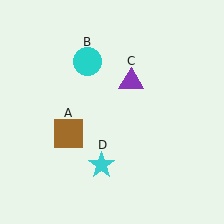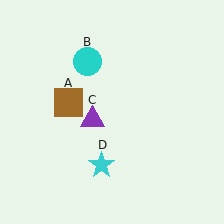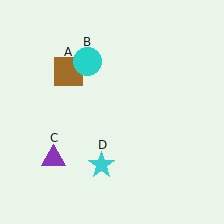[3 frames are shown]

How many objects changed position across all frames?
2 objects changed position: brown square (object A), purple triangle (object C).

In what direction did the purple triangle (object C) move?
The purple triangle (object C) moved down and to the left.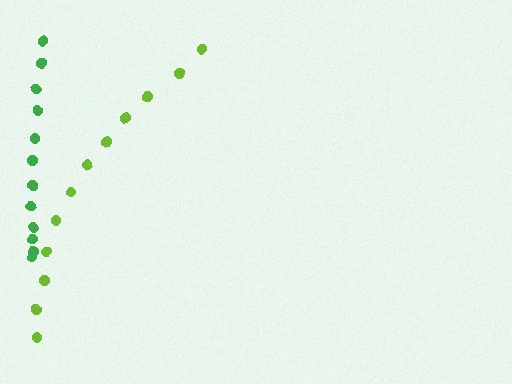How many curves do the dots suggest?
There are 2 distinct paths.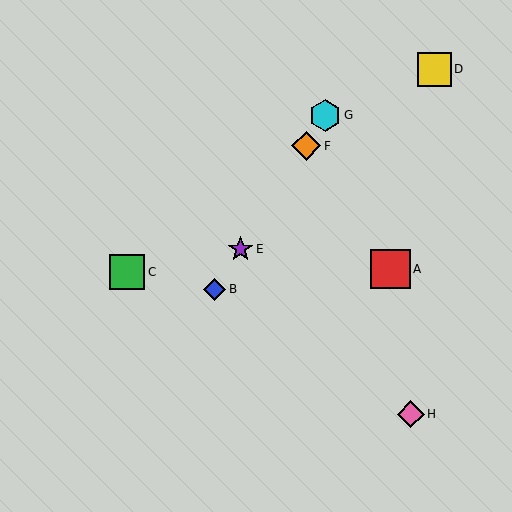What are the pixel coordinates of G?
Object G is at (325, 115).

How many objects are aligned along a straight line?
4 objects (B, E, F, G) are aligned along a straight line.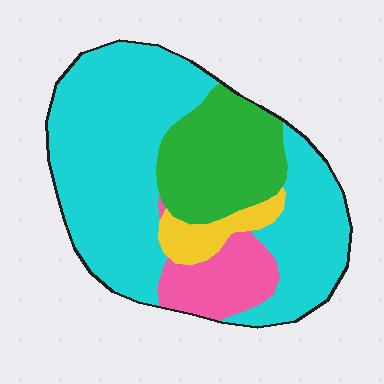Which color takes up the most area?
Cyan, at roughly 60%.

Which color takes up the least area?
Yellow, at roughly 5%.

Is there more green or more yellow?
Green.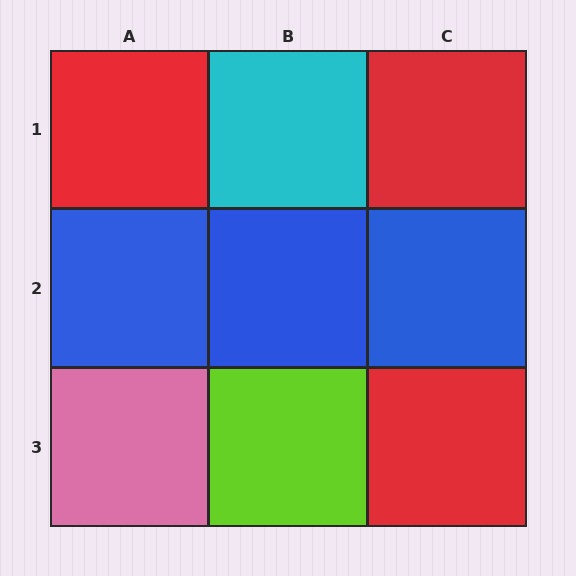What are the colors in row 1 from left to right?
Red, cyan, red.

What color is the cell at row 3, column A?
Pink.